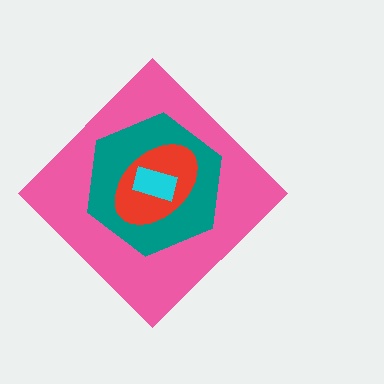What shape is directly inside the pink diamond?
The teal hexagon.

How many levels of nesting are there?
4.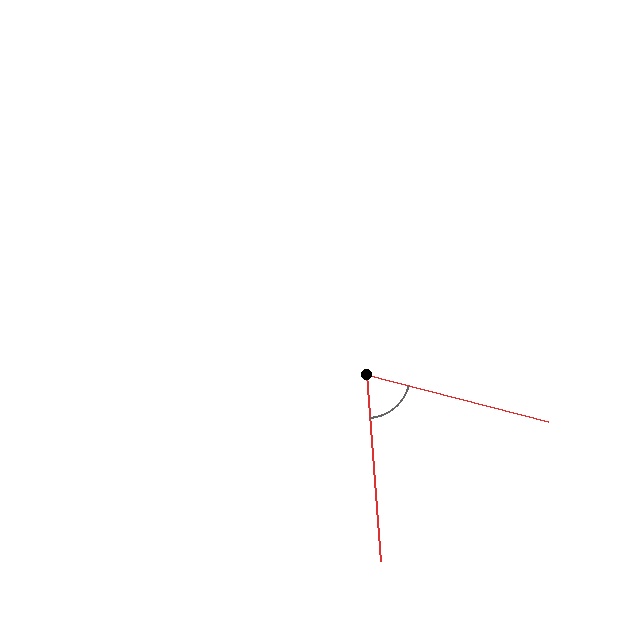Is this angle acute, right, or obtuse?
It is acute.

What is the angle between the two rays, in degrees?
Approximately 71 degrees.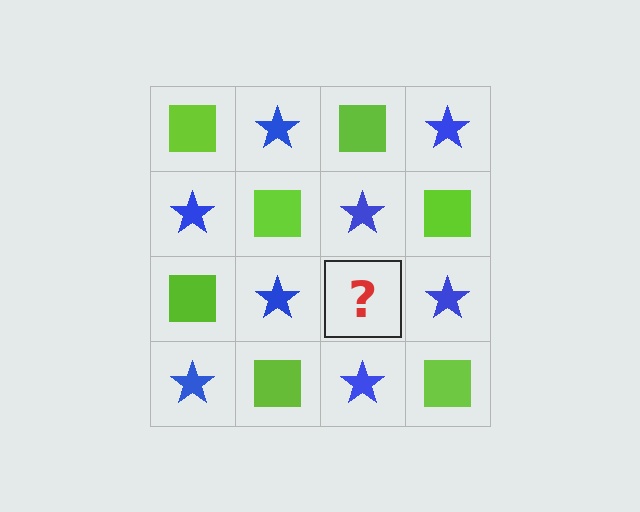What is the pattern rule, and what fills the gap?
The rule is that it alternates lime square and blue star in a checkerboard pattern. The gap should be filled with a lime square.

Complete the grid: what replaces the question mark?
The question mark should be replaced with a lime square.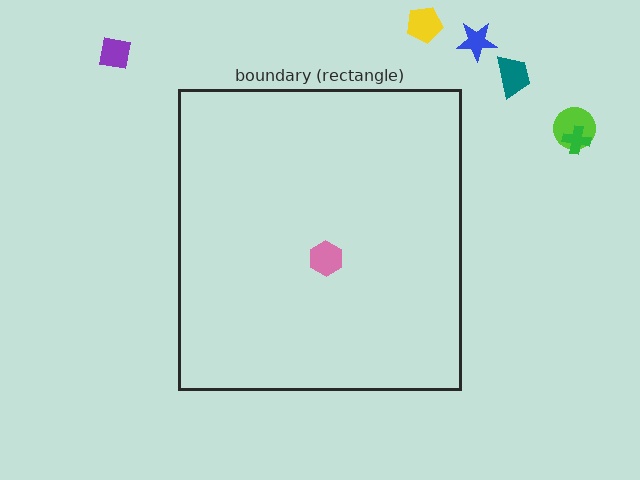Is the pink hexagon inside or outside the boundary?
Inside.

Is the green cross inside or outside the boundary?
Outside.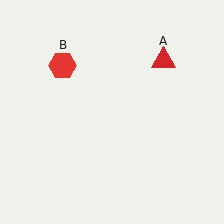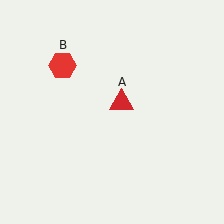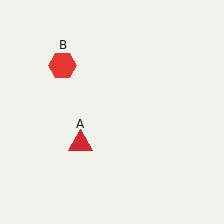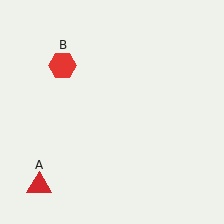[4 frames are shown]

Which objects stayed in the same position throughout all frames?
Red hexagon (object B) remained stationary.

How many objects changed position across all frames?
1 object changed position: red triangle (object A).